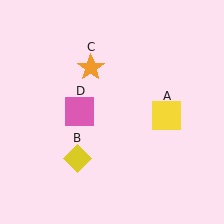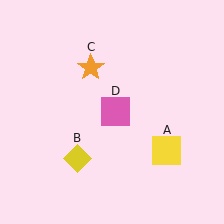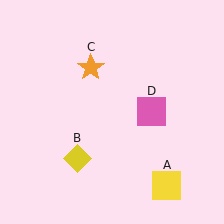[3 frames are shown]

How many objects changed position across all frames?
2 objects changed position: yellow square (object A), pink square (object D).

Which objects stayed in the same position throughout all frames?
Yellow diamond (object B) and orange star (object C) remained stationary.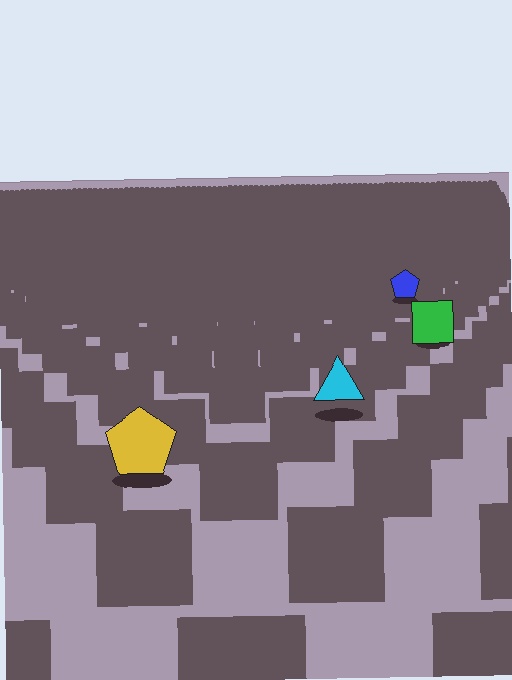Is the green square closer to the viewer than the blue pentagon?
Yes. The green square is closer — you can tell from the texture gradient: the ground texture is coarser near it.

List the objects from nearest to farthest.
From nearest to farthest: the yellow pentagon, the cyan triangle, the green square, the blue pentagon.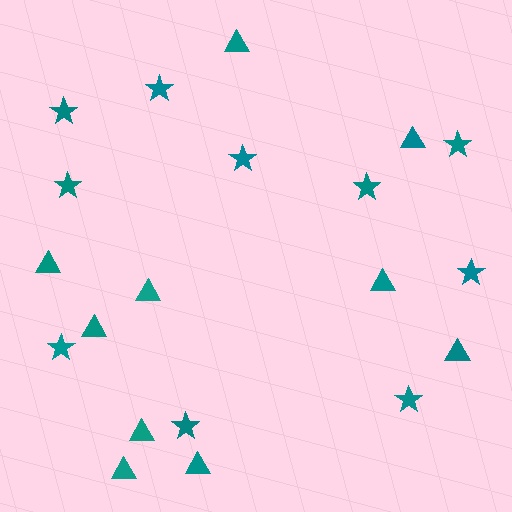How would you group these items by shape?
There are 2 groups: one group of stars (10) and one group of triangles (10).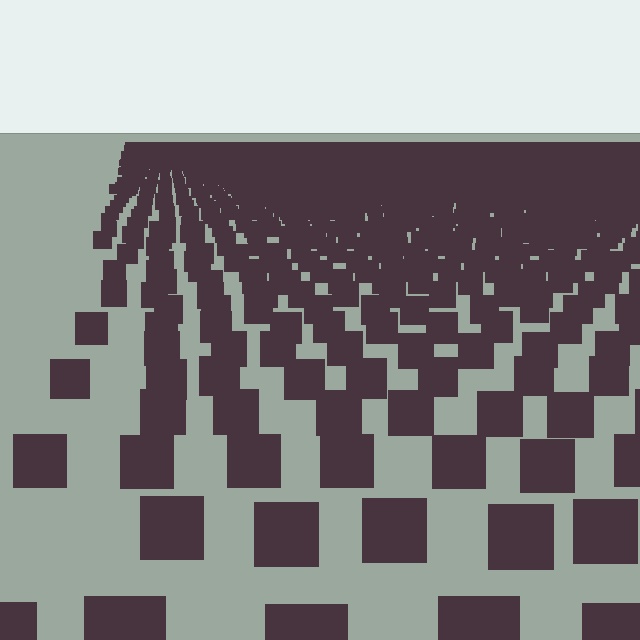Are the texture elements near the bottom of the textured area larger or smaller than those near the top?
Larger. Near the bottom, elements are closer to the viewer and appear at a bigger on-screen size.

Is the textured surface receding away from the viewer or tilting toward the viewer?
The surface is receding away from the viewer. Texture elements get smaller and denser toward the top.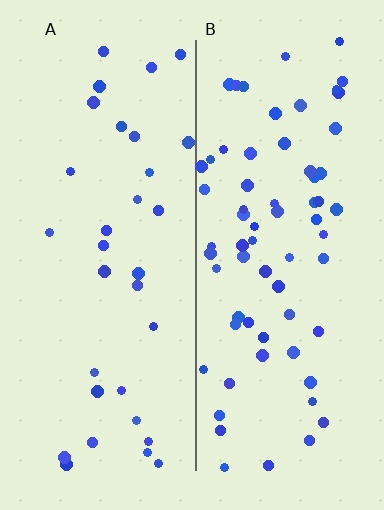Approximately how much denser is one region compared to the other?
Approximately 2.2× — region B over region A.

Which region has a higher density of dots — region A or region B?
B (the right).